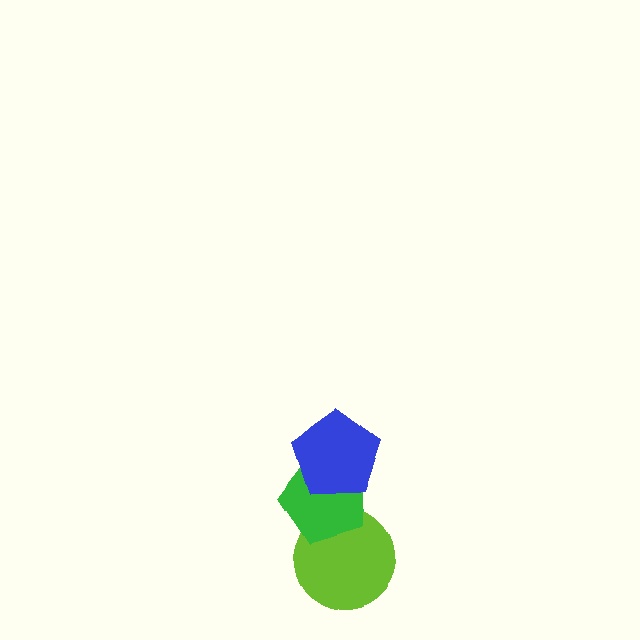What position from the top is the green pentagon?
The green pentagon is 2nd from the top.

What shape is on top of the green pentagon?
The blue pentagon is on top of the green pentagon.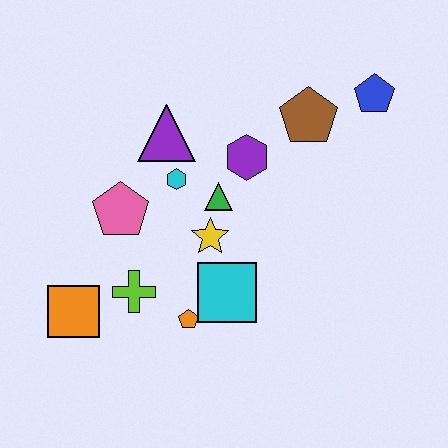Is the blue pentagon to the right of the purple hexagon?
Yes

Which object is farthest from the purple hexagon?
The orange square is farthest from the purple hexagon.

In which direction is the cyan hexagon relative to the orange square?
The cyan hexagon is above the orange square.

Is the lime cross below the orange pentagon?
No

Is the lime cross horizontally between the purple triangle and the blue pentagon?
No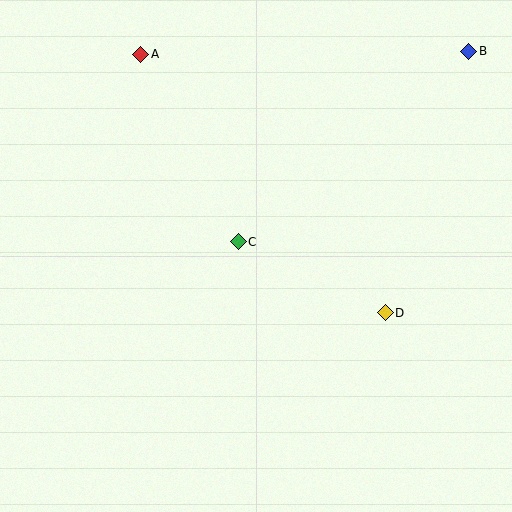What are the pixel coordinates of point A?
Point A is at (141, 54).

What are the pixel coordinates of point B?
Point B is at (469, 51).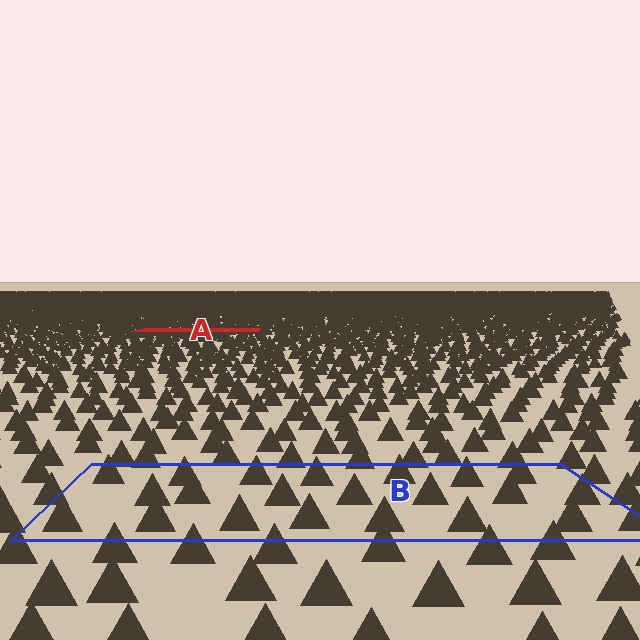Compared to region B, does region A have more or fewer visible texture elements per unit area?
Region A has more texture elements per unit area — they are packed more densely because it is farther away.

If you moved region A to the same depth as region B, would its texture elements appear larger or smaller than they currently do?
They would appear larger. At a closer depth, the same texture elements are projected at a bigger on-screen size.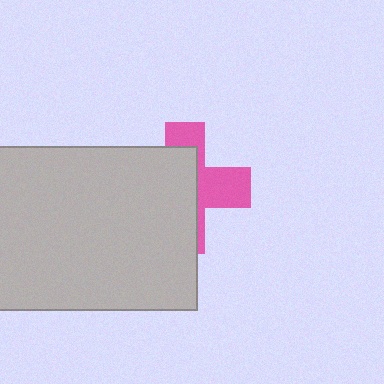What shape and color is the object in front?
The object in front is a light gray rectangle.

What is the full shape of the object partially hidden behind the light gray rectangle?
The partially hidden object is a pink cross.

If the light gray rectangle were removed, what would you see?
You would see the complete pink cross.